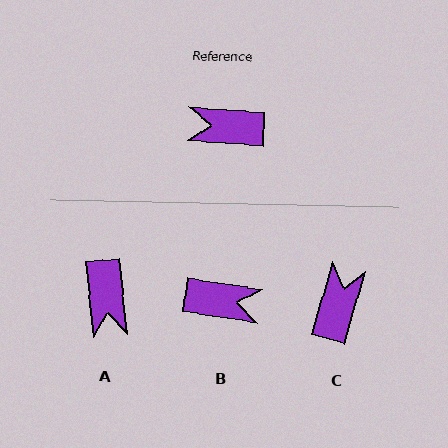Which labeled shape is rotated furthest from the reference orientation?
B, about 175 degrees away.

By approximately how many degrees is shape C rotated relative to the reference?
Approximately 103 degrees clockwise.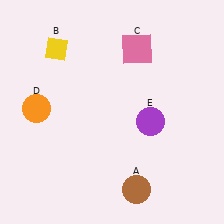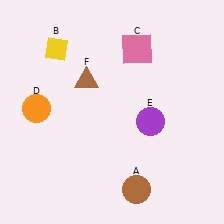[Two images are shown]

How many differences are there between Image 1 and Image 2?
There is 1 difference between the two images.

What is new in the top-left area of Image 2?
A brown triangle (F) was added in the top-left area of Image 2.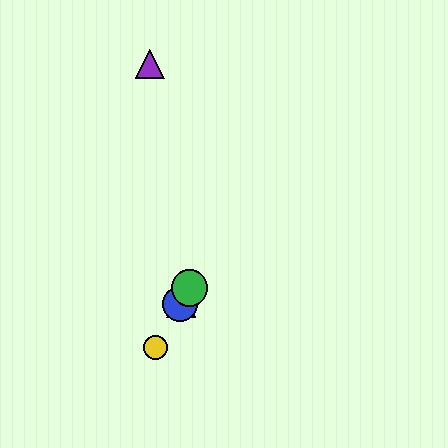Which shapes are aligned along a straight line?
The red triangle, the blue circle, the green circle, the yellow circle are aligned along a straight line.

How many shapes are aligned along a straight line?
4 shapes (the red triangle, the blue circle, the green circle, the yellow circle) are aligned along a straight line.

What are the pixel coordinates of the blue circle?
The blue circle is at (180, 304).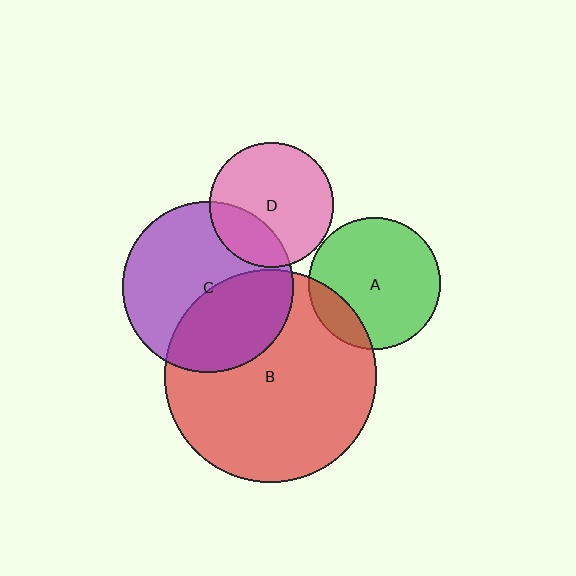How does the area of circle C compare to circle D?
Approximately 1.9 times.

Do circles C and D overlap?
Yes.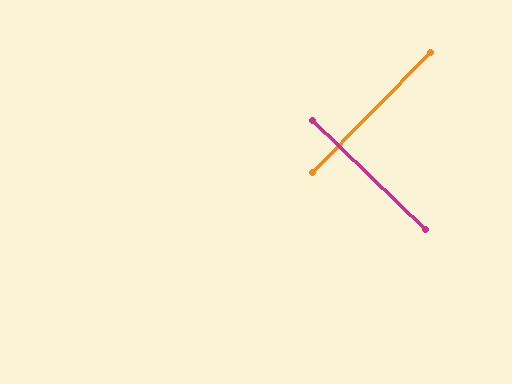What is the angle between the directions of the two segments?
Approximately 89 degrees.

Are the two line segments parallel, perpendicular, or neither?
Perpendicular — they meet at approximately 89°.